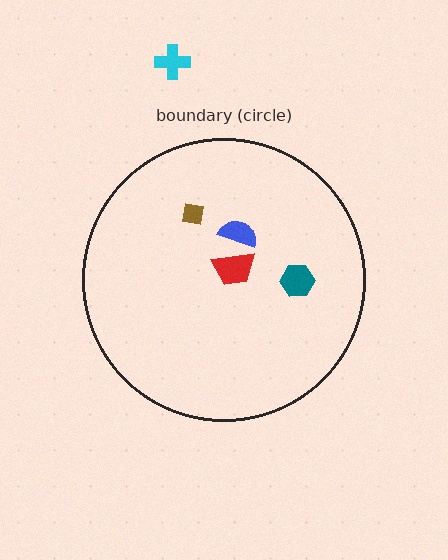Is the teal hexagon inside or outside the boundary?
Inside.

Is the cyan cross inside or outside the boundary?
Outside.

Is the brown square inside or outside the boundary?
Inside.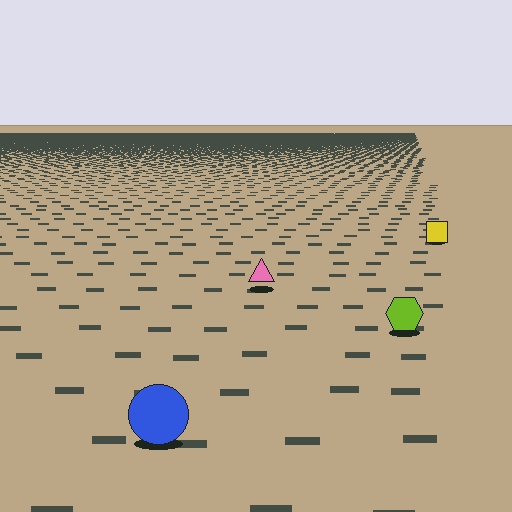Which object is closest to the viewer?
The blue circle is closest. The texture marks near it are larger and more spread out.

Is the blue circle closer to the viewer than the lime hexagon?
Yes. The blue circle is closer — you can tell from the texture gradient: the ground texture is coarser near it.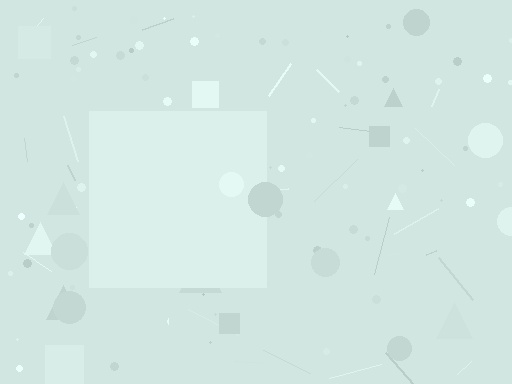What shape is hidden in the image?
A square is hidden in the image.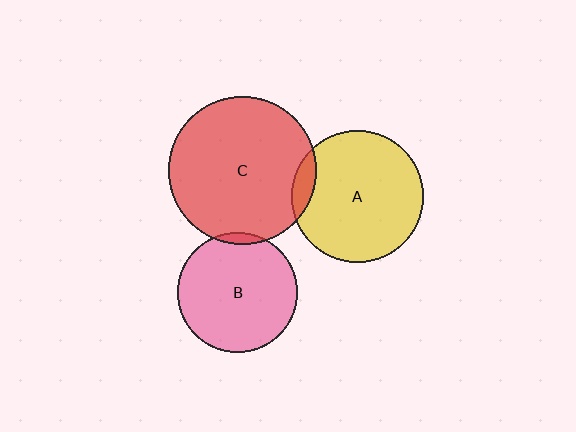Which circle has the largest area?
Circle C (red).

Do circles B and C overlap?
Yes.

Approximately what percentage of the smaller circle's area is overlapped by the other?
Approximately 5%.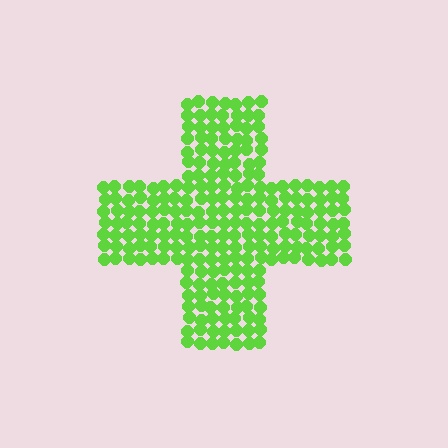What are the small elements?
The small elements are circles.